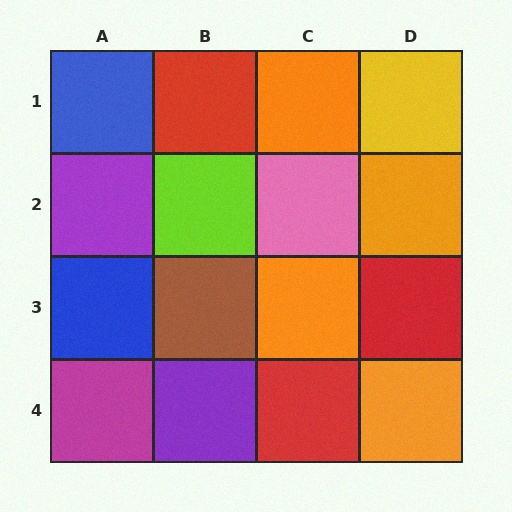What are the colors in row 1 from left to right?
Blue, red, orange, yellow.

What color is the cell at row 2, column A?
Purple.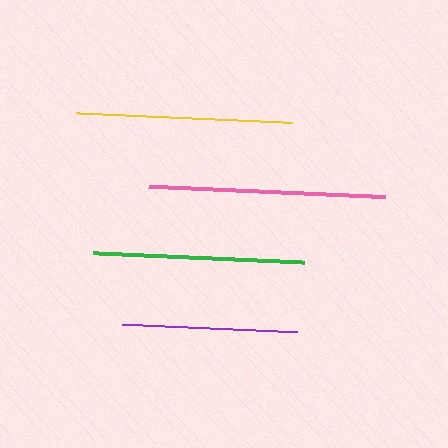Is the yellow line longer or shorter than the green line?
The yellow line is longer than the green line.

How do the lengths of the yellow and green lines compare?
The yellow and green lines are approximately the same length.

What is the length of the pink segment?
The pink segment is approximately 237 pixels long.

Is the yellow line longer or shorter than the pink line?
The pink line is longer than the yellow line.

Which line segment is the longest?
The pink line is the longest at approximately 237 pixels.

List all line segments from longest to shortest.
From longest to shortest: pink, yellow, green, purple.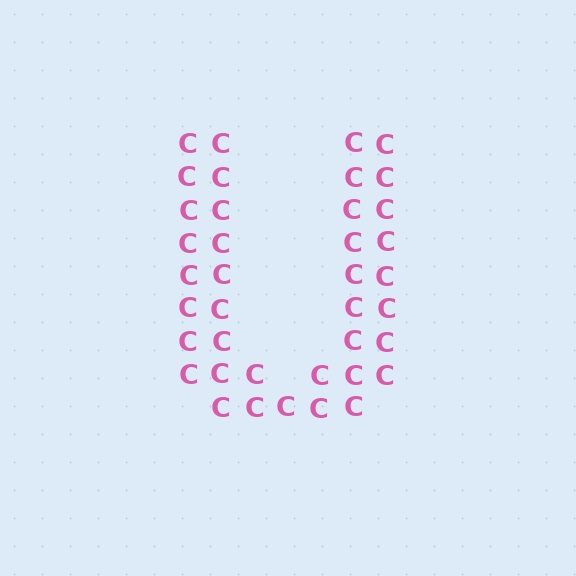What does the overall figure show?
The overall figure shows the letter U.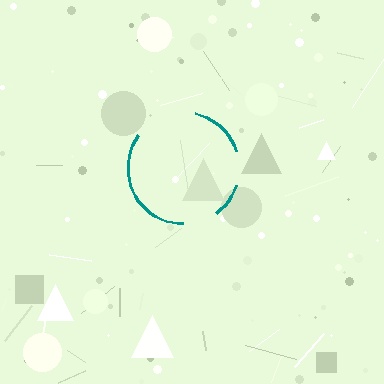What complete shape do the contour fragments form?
The contour fragments form a circle.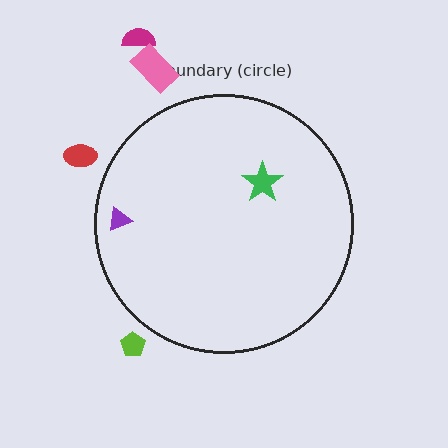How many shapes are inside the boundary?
2 inside, 4 outside.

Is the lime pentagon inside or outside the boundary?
Outside.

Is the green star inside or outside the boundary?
Inside.